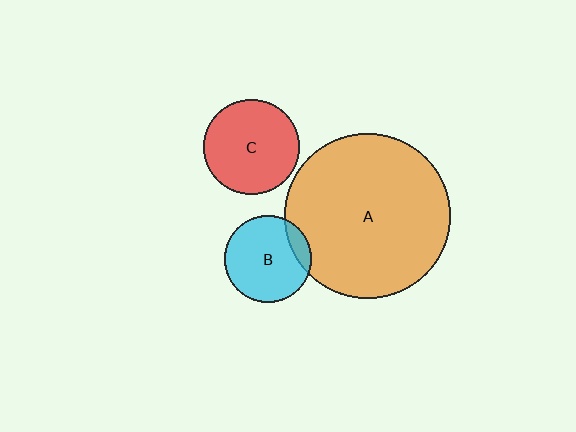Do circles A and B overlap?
Yes.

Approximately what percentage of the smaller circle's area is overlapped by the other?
Approximately 15%.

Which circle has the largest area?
Circle A (orange).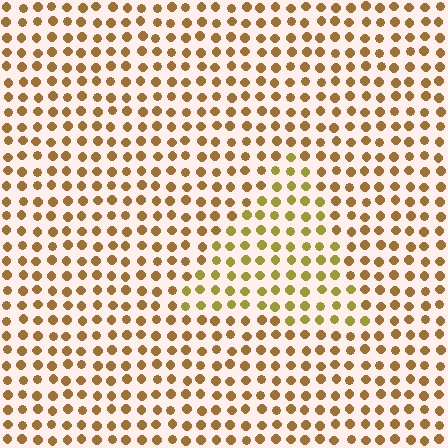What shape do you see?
I see a triangle.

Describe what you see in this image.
The image is filled with small brown elements in a uniform arrangement. A triangle-shaped region is visible where the elements are tinted to a slightly different hue, forming a subtle color boundary.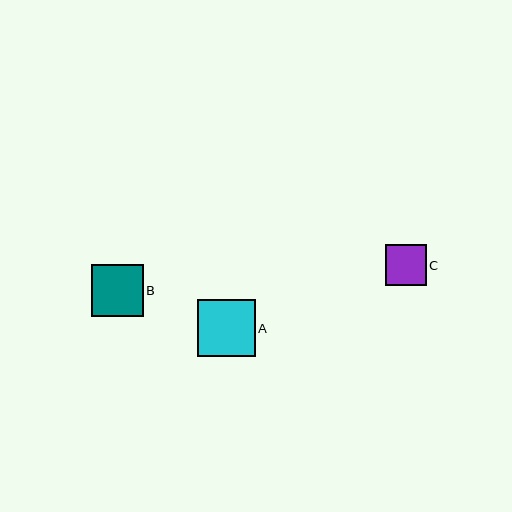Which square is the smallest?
Square C is the smallest with a size of approximately 41 pixels.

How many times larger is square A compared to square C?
Square A is approximately 1.4 times the size of square C.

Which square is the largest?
Square A is the largest with a size of approximately 58 pixels.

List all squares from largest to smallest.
From largest to smallest: A, B, C.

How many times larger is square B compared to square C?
Square B is approximately 1.2 times the size of square C.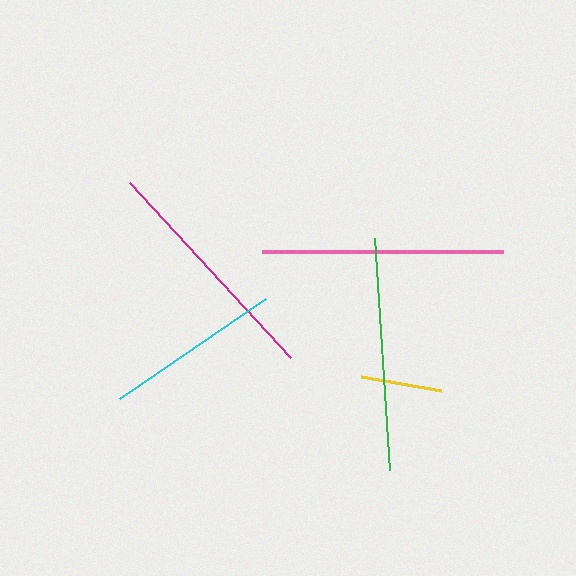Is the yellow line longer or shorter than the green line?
The green line is longer than the yellow line.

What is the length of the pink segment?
The pink segment is approximately 241 pixels long.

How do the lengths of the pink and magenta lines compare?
The pink and magenta lines are approximately the same length.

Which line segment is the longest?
The pink line is the longest at approximately 241 pixels.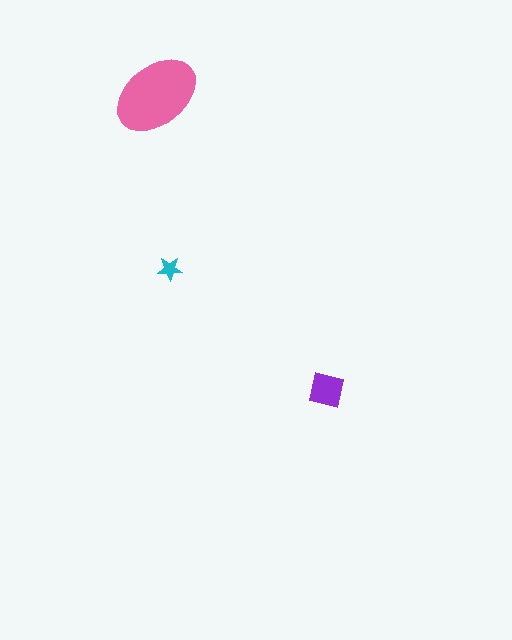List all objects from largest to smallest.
The pink ellipse, the purple square, the cyan star.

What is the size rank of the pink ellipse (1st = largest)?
1st.